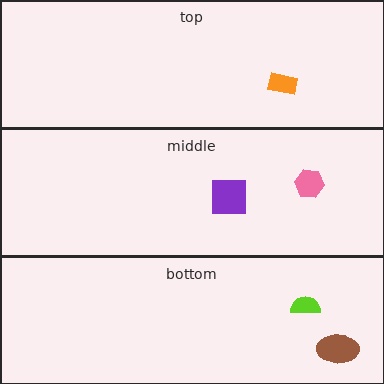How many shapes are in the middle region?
2.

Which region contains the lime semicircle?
The bottom region.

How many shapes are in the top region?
1.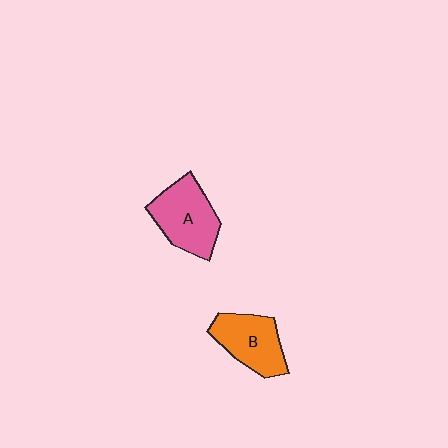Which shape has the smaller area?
Shape B (orange).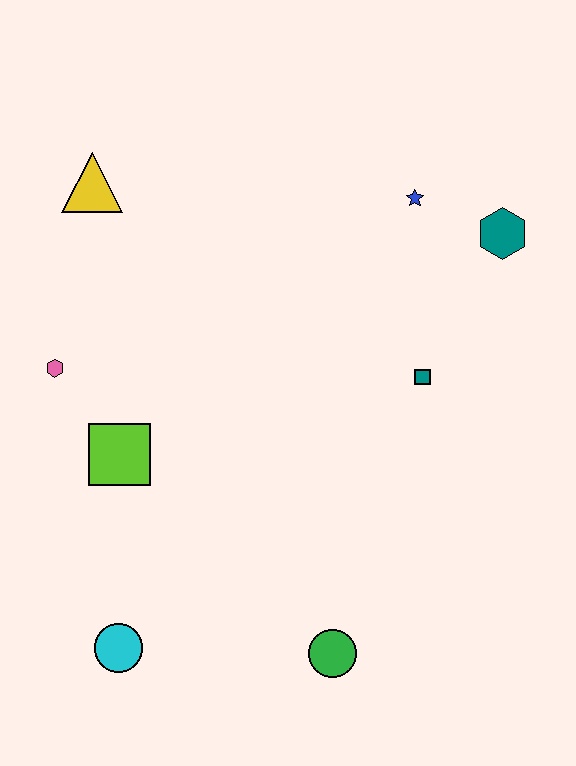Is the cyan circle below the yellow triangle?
Yes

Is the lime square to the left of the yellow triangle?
No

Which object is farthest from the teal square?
The cyan circle is farthest from the teal square.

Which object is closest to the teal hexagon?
The blue star is closest to the teal hexagon.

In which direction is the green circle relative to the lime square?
The green circle is to the right of the lime square.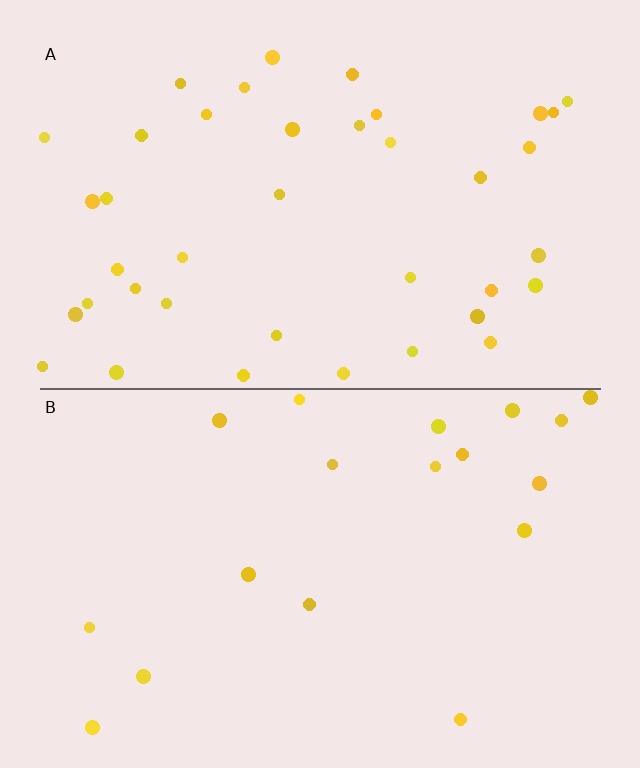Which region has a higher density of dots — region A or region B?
A (the top).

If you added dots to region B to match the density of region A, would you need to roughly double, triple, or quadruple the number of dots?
Approximately double.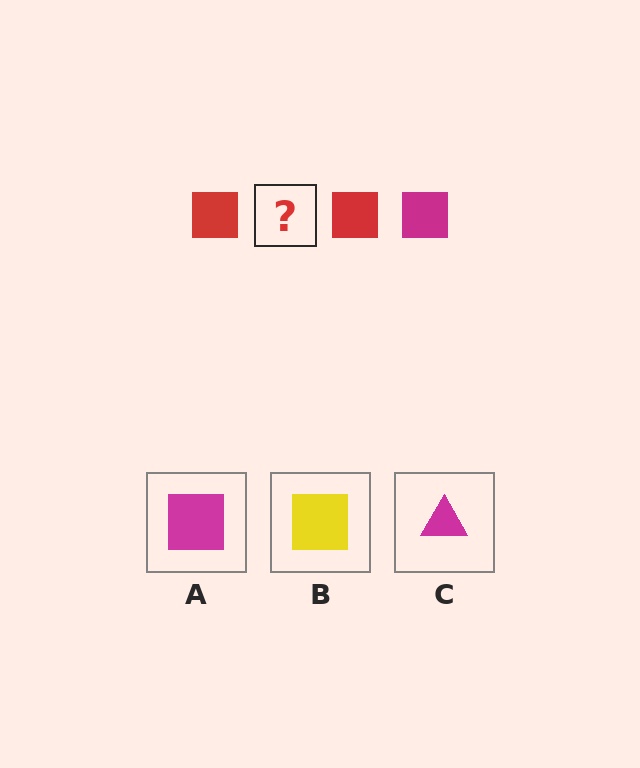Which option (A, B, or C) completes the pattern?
A.